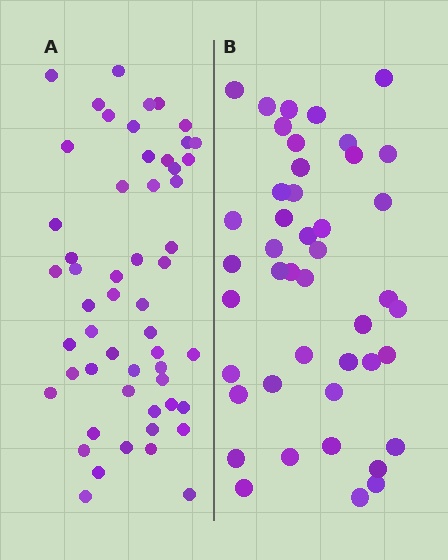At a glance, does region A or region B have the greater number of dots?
Region A (the left region) has more dots.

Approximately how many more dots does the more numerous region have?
Region A has roughly 10 or so more dots than region B.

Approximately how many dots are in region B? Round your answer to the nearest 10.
About 40 dots. (The exact count is 44, which rounds to 40.)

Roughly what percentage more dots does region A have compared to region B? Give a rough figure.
About 25% more.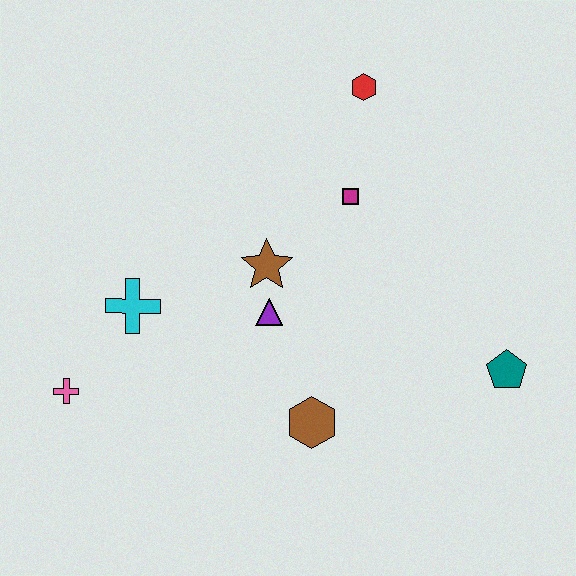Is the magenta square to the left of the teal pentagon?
Yes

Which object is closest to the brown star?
The purple triangle is closest to the brown star.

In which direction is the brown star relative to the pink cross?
The brown star is to the right of the pink cross.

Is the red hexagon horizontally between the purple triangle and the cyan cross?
No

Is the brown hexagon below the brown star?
Yes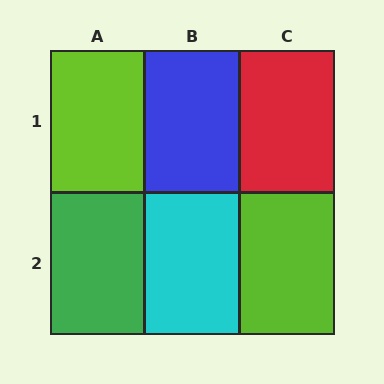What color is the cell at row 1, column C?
Red.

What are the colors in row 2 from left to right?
Green, cyan, lime.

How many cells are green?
1 cell is green.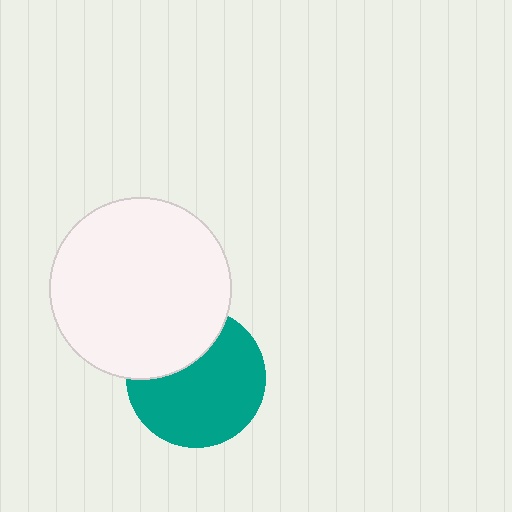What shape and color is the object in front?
The object in front is a white circle.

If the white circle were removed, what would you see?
You would see the complete teal circle.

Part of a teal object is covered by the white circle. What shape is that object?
It is a circle.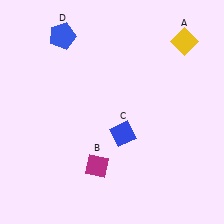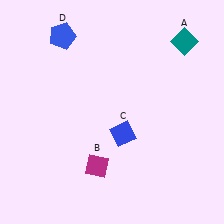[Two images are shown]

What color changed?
The diamond (A) changed from yellow in Image 1 to teal in Image 2.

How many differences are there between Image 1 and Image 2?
There is 1 difference between the two images.